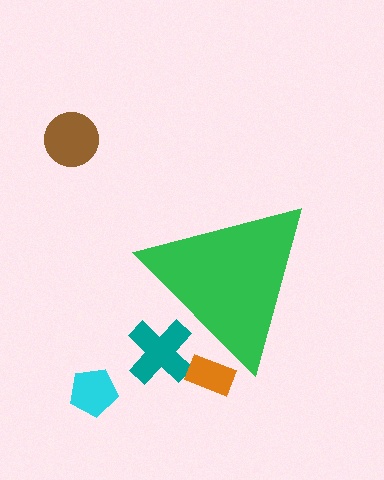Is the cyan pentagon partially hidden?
No, the cyan pentagon is fully visible.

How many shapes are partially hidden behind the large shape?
2 shapes are partially hidden.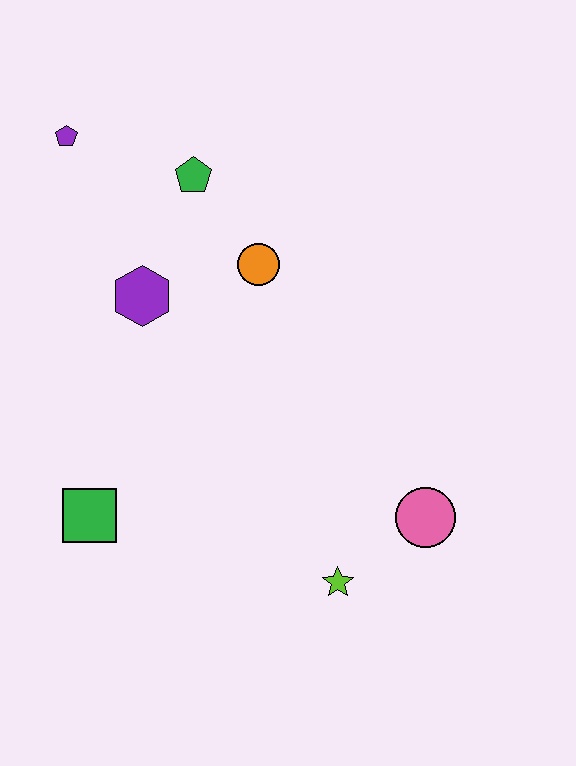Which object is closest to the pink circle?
The lime star is closest to the pink circle.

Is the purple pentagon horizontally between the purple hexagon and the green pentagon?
No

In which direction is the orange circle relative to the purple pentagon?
The orange circle is to the right of the purple pentagon.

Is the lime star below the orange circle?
Yes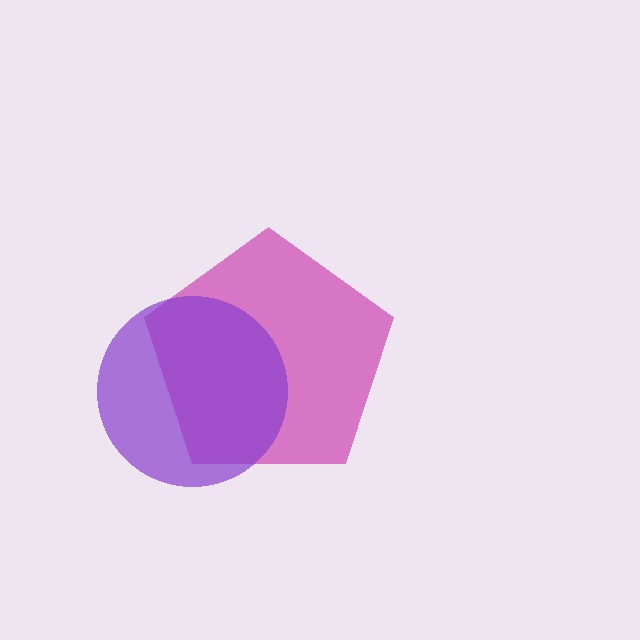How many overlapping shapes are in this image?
There are 2 overlapping shapes in the image.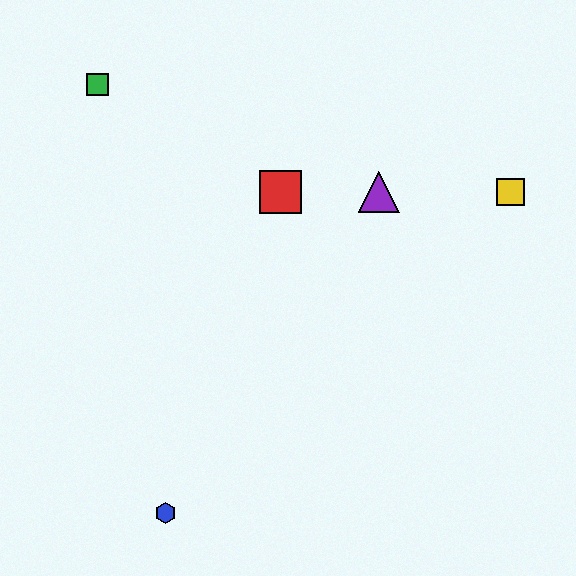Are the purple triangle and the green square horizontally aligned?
No, the purple triangle is at y≈192 and the green square is at y≈85.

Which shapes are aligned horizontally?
The red square, the yellow square, the purple triangle are aligned horizontally.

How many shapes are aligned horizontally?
3 shapes (the red square, the yellow square, the purple triangle) are aligned horizontally.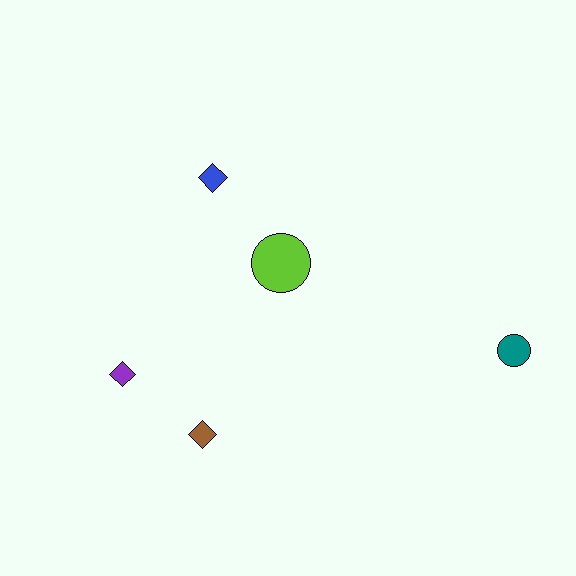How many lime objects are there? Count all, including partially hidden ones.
There is 1 lime object.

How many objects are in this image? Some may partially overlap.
There are 5 objects.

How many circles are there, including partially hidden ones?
There are 2 circles.